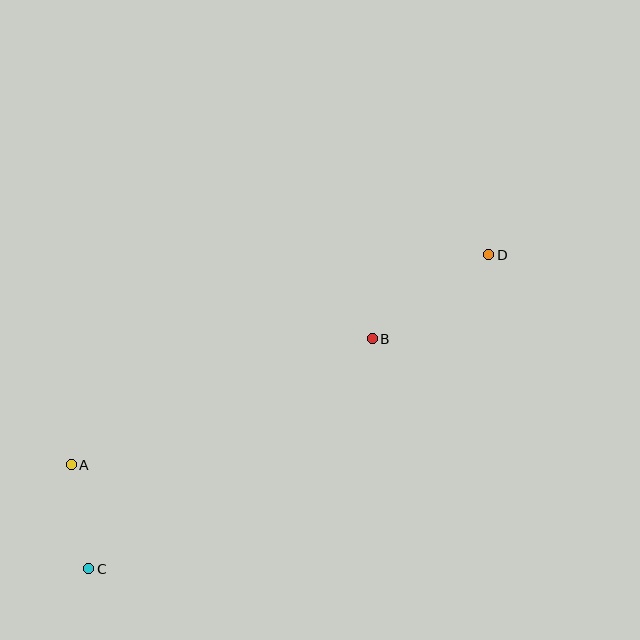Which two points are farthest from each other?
Points C and D are farthest from each other.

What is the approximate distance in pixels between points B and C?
The distance between B and C is approximately 365 pixels.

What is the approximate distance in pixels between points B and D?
The distance between B and D is approximately 143 pixels.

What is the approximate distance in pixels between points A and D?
The distance between A and D is approximately 467 pixels.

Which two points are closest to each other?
Points A and C are closest to each other.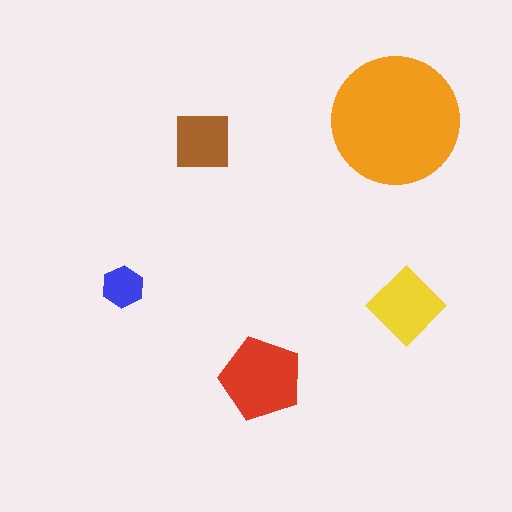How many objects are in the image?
There are 5 objects in the image.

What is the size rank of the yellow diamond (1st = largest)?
3rd.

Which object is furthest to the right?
The yellow diamond is rightmost.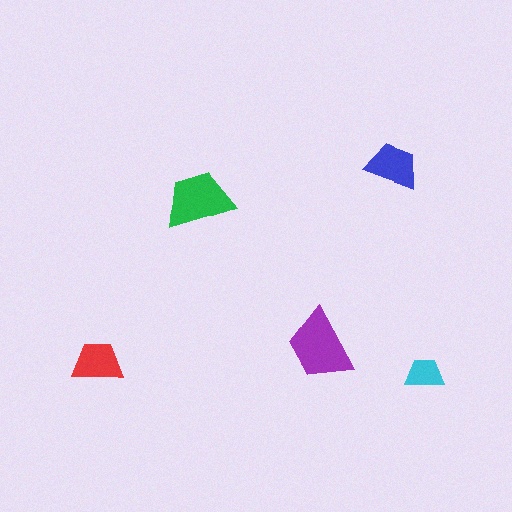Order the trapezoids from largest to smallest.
the purple one, the green one, the blue one, the red one, the cyan one.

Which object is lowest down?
The cyan trapezoid is bottommost.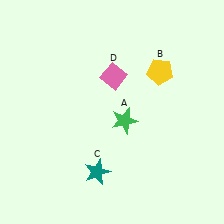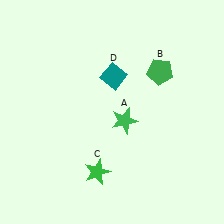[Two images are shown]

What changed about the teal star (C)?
In Image 1, C is teal. In Image 2, it changed to green.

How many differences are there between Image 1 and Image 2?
There are 3 differences between the two images.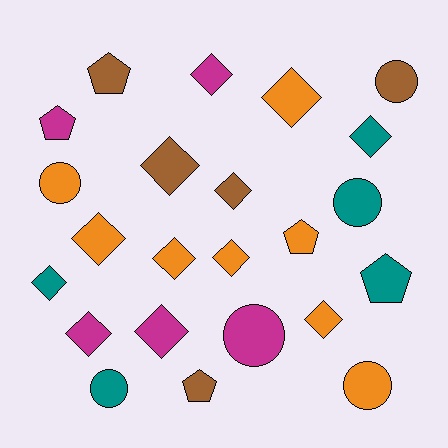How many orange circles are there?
There are 2 orange circles.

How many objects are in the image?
There are 23 objects.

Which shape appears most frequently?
Diamond, with 12 objects.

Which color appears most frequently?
Orange, with 8 objects.